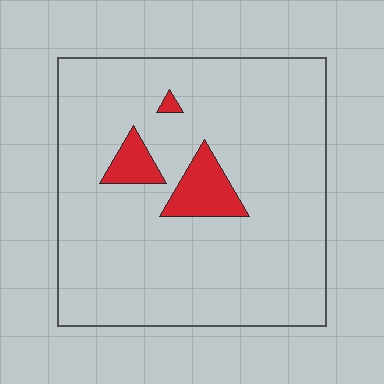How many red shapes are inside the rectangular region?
3.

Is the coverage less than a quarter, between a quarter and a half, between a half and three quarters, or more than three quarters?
Less than a quarter.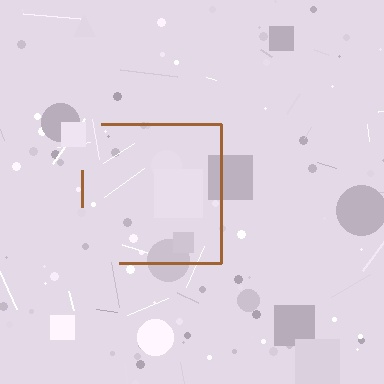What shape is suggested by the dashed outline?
The dashed outline suggests a square.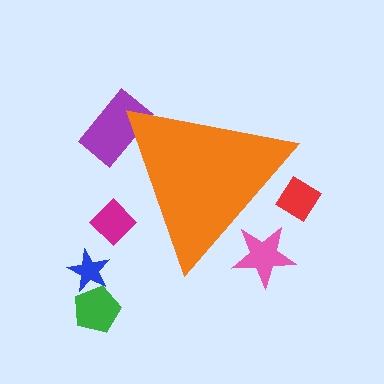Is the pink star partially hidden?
Yes, the pink star is partially hidden behind the orange triangle.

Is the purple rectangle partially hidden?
Yes, the purple rectangle is partially hidden behind the orange triangle.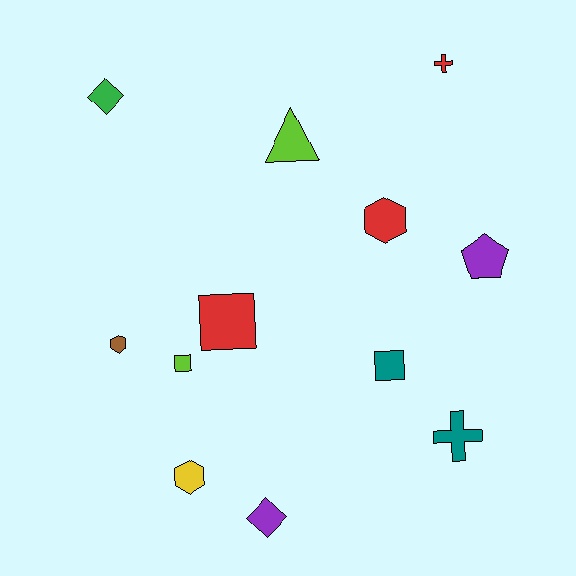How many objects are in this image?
There are 12 objects.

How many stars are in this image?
There are no stars.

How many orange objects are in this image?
There are no orange objects.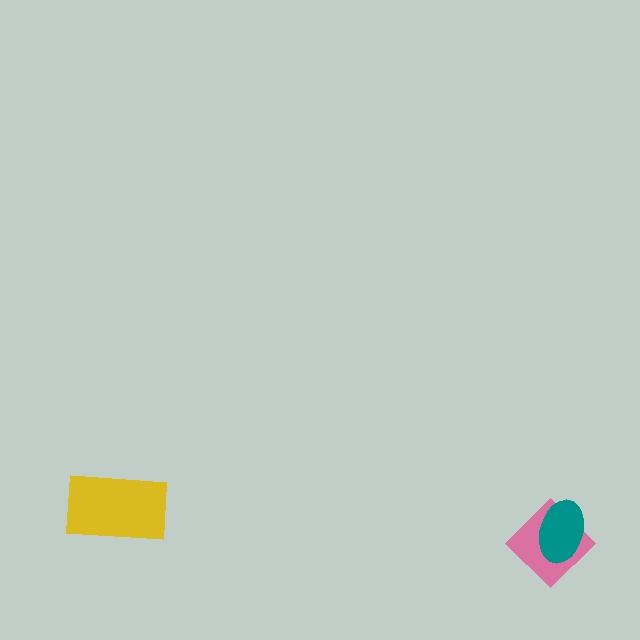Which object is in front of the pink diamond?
The teal ellipse is in front of the pink diamond.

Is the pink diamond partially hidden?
Yes, it is partially covered by another shape.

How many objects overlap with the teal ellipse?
1 object overlaps with the teal ellipse.